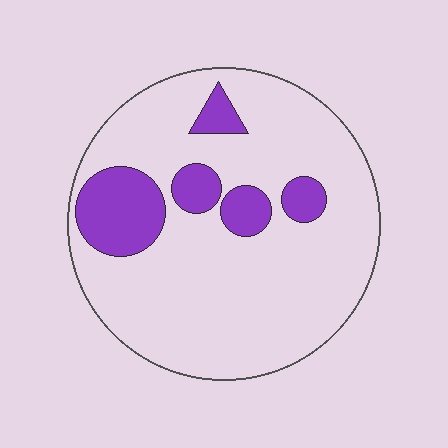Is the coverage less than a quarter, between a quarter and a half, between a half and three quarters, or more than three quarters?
Less than a quarter.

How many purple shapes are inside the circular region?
5.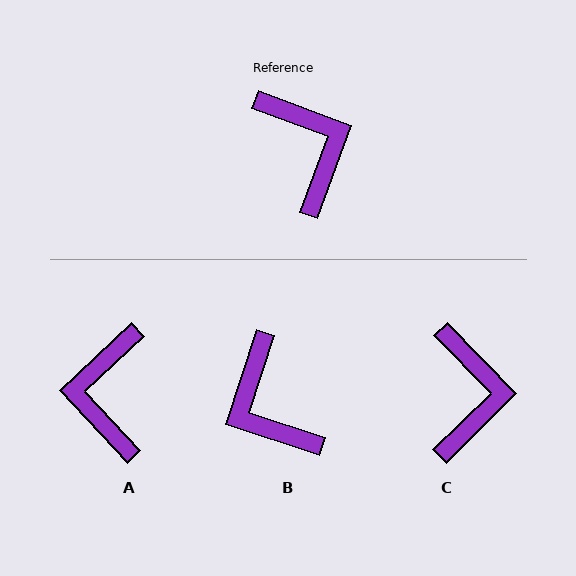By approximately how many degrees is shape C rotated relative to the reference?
Approximately 25 degrees clockwise.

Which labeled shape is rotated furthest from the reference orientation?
B, about 178 degrees away.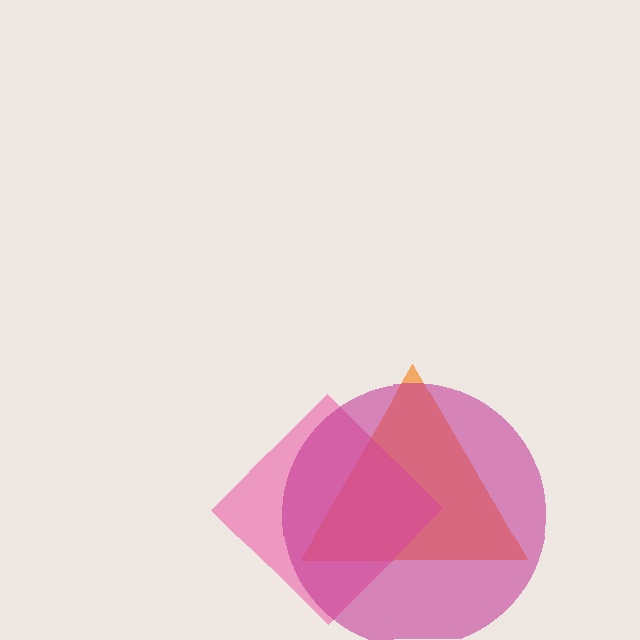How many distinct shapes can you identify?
There are 3 distinct shapes: an orange triangle, a pink diamond, a magenta circle.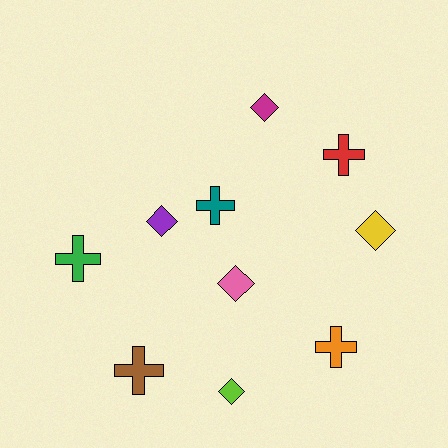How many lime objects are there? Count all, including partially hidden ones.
There is 1 lime object.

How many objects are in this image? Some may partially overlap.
There are 10 objects.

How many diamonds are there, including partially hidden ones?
There are 5 diamonds.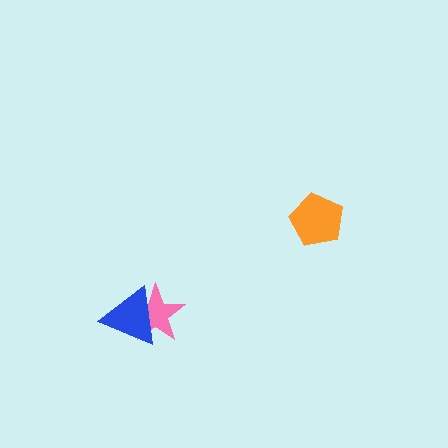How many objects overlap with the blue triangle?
1 object overlaps with the blue triangle.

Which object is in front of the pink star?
The blue triangle is in front of the pink star.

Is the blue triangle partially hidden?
No, no other shape covers it.